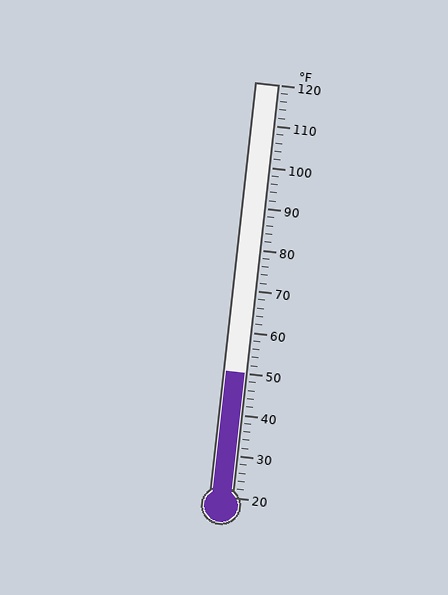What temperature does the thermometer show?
The thermometer shows approximately 50°F.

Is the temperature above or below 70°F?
The temperature is below 70°F.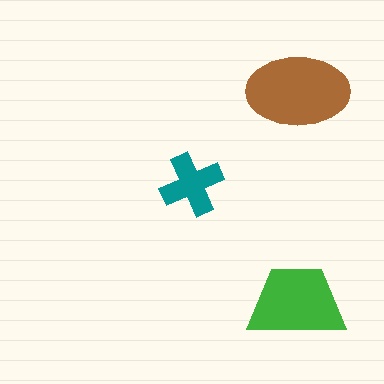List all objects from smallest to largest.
The teal cross, the green trapezoid, the brown ellipse.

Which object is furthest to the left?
The teal cross is leftmost.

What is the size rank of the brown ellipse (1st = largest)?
1st.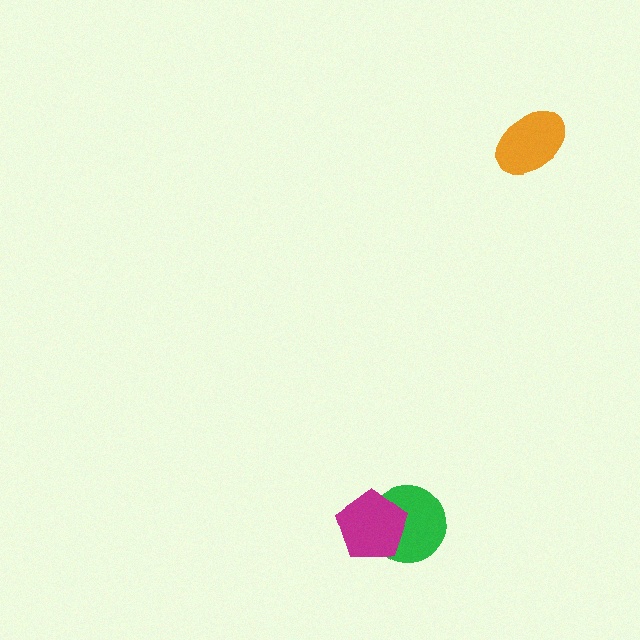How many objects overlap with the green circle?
1 object overlaps with the green circle.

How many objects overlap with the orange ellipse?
0 objects overlap with the orange ellipse.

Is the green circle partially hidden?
Yes, it is partially covered by another shape.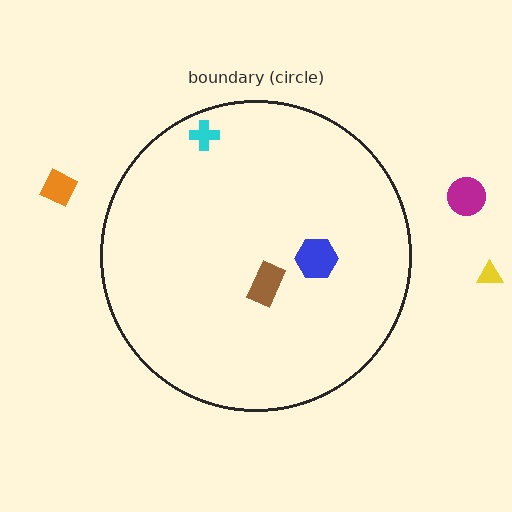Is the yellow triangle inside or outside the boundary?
Outside.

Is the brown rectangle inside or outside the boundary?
Inside.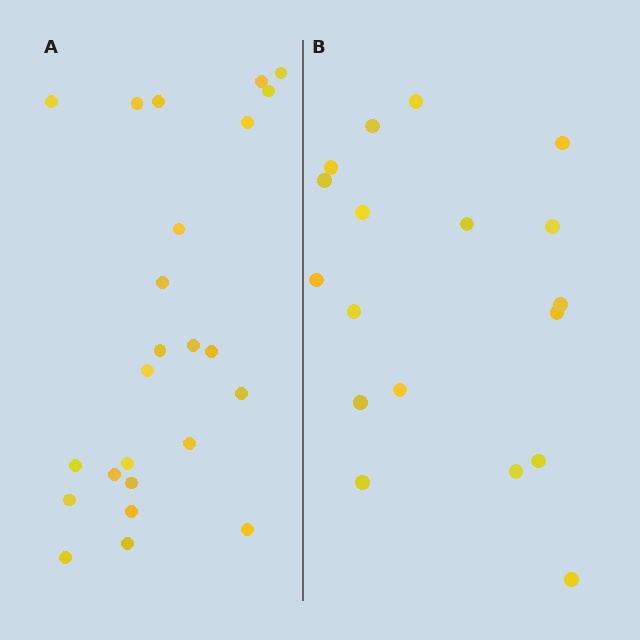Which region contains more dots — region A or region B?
Region A (the left region) has more dots.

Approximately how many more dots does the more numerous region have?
Region A has about 6 more dots than region B.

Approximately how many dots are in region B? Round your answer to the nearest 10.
About 20 dots. (The exact count is 18, which rounds to 20.)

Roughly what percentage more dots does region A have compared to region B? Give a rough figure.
About 35% more.